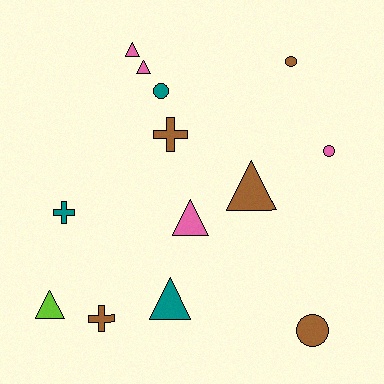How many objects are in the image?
There are 13 objects.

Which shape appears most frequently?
Triangle, with 6 objects.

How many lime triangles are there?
There is 1 lime triangle.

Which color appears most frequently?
Brown, with 5 objects.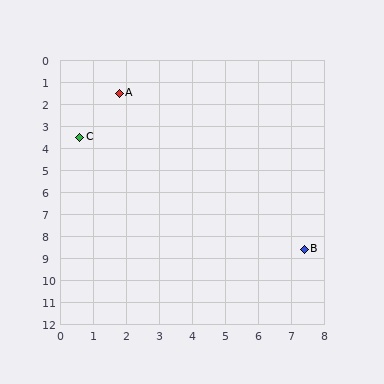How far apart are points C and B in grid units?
Points C and B are about 8.5 grid units apart.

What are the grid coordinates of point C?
Point C is at approximately (0.6, 3.5).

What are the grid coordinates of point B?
Point B is at approximately (7.4, 8.6).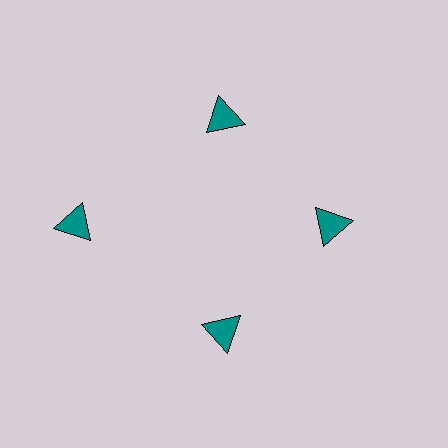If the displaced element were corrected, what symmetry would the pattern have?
It would have 4-fold rotational symmetry — the pattern would map onto itself every 90 degrees.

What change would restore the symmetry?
The symmetry would be restored by moving it inward, back onto the ring so that all 4 triangles sit at equal angles and equal distance from the center.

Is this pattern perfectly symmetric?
No. The 4 teal triangles are arranged in a ring, but one element near the 9 o'clock position is pushed outward from the center, breaking the 4-fold rotational symmetry.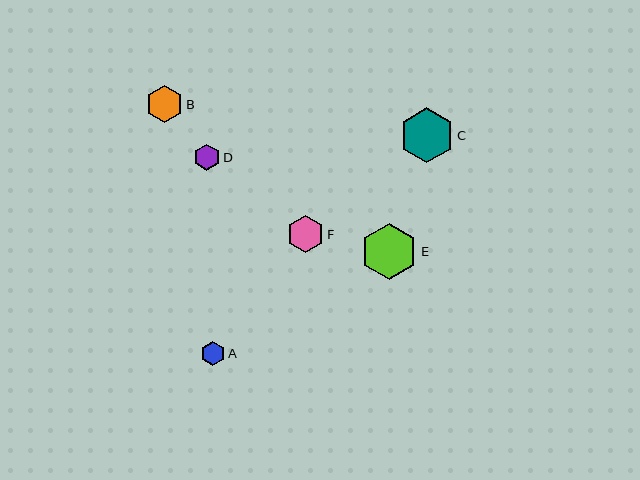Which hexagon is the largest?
Hexagon E is the largest with a size of approximately 57 pixels.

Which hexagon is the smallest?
Hexagon A is the smallest with a size of approximately 24 pixels.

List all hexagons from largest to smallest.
From largest to smallest: E, C, B, F, D, A.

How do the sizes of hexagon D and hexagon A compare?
Hexagon D and hexagon A are approximately the same size.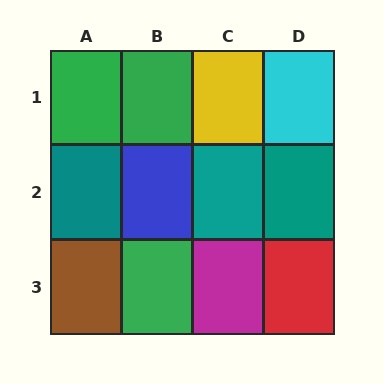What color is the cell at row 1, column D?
Cyan.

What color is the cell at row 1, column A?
Green.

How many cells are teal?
3 cells are teal.